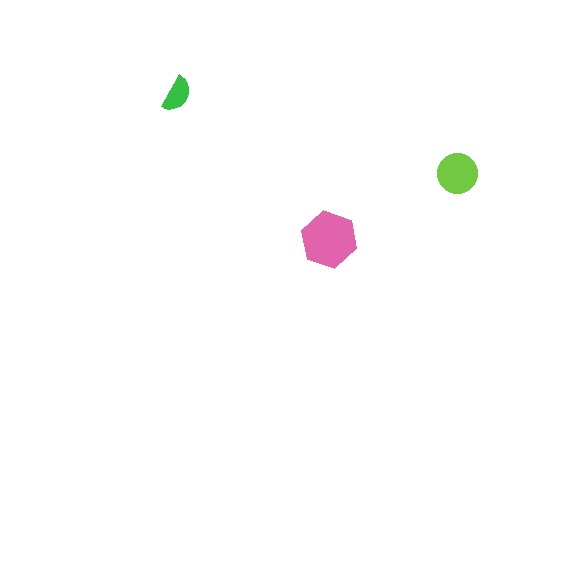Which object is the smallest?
The green semicircle.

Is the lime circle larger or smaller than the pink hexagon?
Smaller.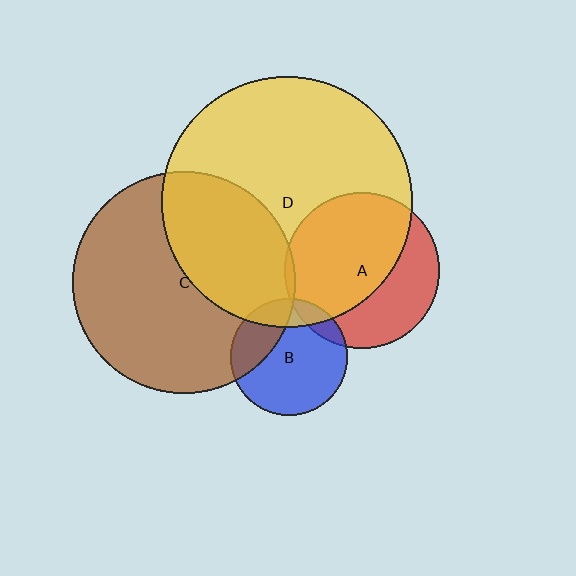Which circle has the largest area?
Circle D (yellow).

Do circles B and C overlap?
Yes.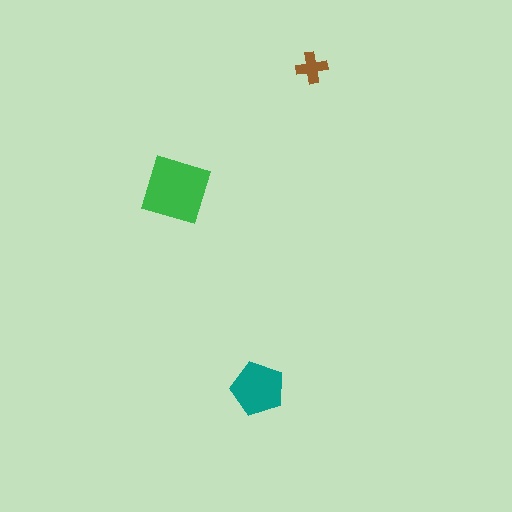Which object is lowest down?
The teal pentagon is bottommost.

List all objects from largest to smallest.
The green diamond, the teal pentagon, the brown cross.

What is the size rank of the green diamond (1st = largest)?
1st.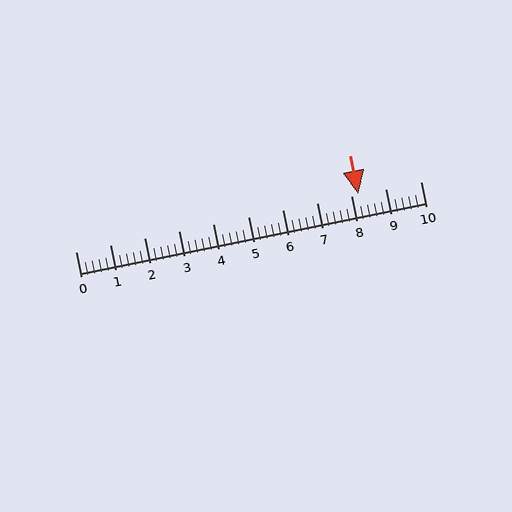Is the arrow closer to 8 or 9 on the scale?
The arrow is closer to 8.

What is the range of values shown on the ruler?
The ruler shows values from 0 to 10.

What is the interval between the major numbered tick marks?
The major tick marks are spaced 1 units apart.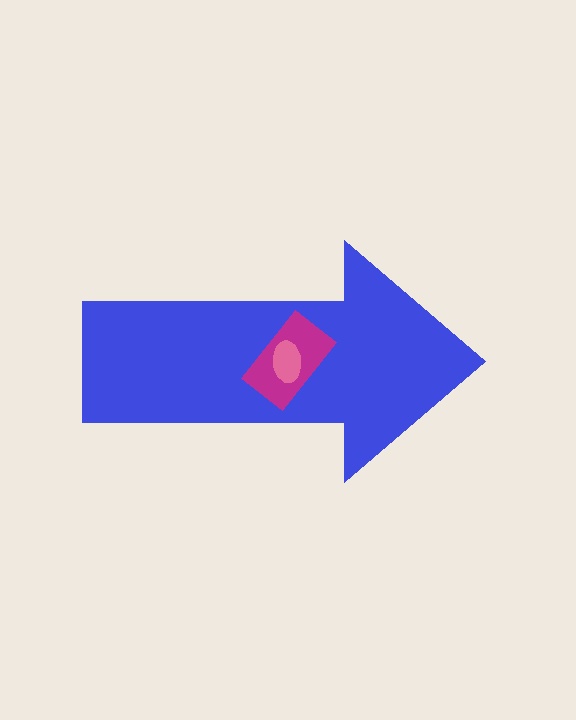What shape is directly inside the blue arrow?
The magenta rectangle.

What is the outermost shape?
The blue arrow.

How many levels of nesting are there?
3.